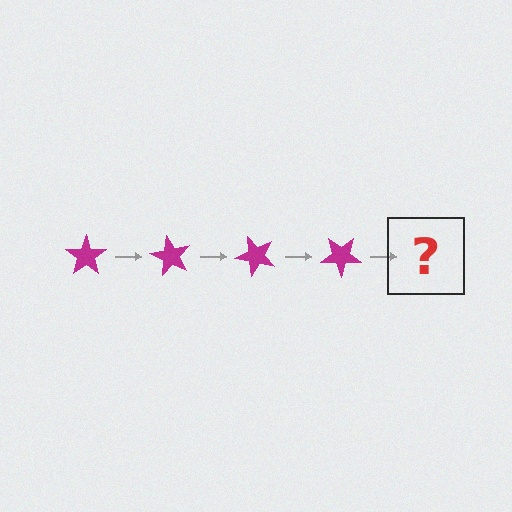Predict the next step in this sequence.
The next step is a magenta star rotated 240 degrees.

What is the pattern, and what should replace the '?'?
The pattern is that the star rotates 60 degrees each step. The '?' should be a magenta star rotated 240 degrees.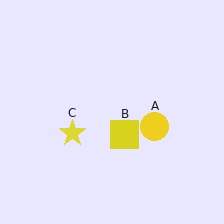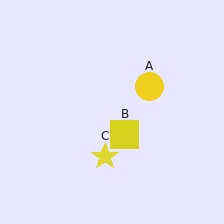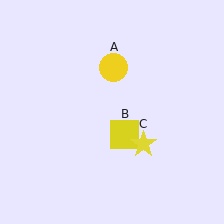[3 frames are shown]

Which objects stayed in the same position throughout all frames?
Yellow square (object B) remained stationary.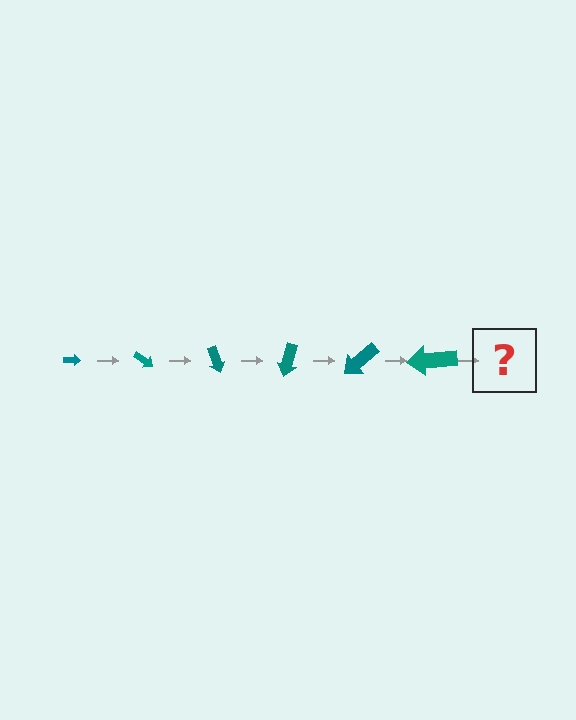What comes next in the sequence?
The next element should be an arrow, larger than the previous one and rotated 210 degrees from the start.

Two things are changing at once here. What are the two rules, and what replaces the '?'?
The two rules are that the arrow grows larger each step and it rotates 35 degrees each step. The '?' should be an arrow, larger than the previous one and rotated 210 degrees from the start.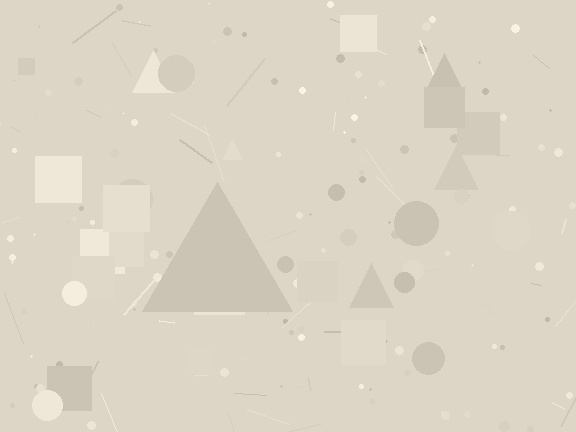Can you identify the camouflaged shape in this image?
The camouflaged shape is a triangle.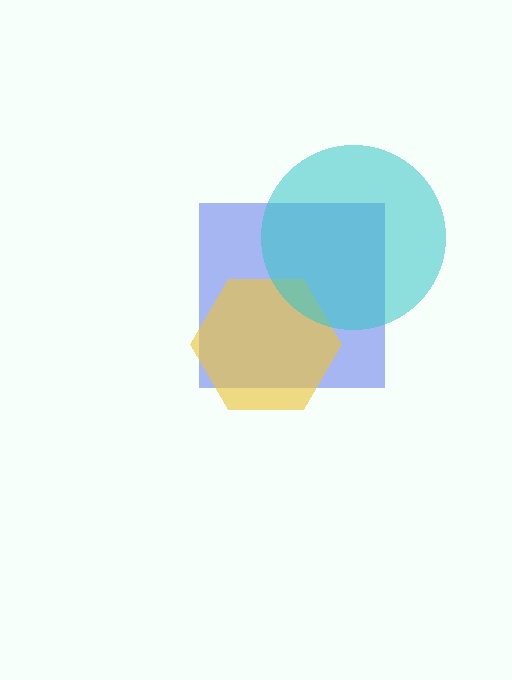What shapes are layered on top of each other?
The layered shapes are: a blue square, a yellow hexagon, a cyan circle.